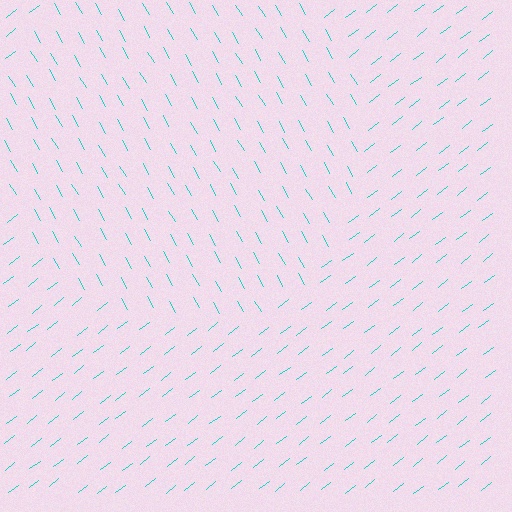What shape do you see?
I see a circle.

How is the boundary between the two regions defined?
The boundary is defined purely by a change in line orientation (approximately 83 degrees difference). All lines are the same color and thickness.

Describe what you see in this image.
The image is filled with small cyan line segments. A circle region in the image has lines oriented differently from the surrounding lines, creating a visible texture boundary.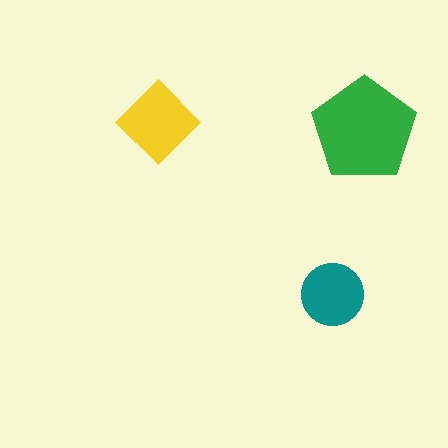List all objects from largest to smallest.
The green pentagon, the yellow diamond, the teal circle.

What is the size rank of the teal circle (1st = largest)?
3rd.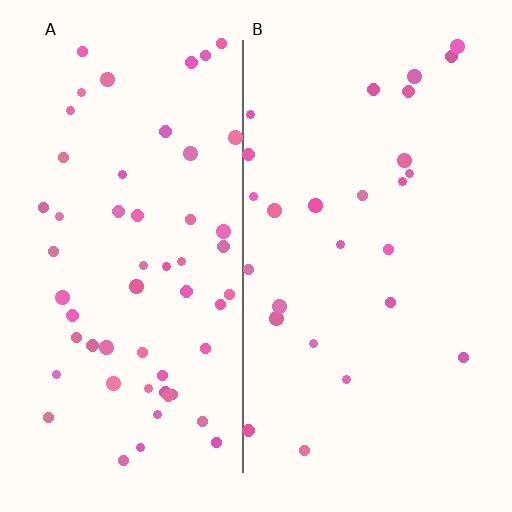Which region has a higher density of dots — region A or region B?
A (the left).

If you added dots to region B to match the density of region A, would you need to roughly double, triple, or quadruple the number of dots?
Approximately double.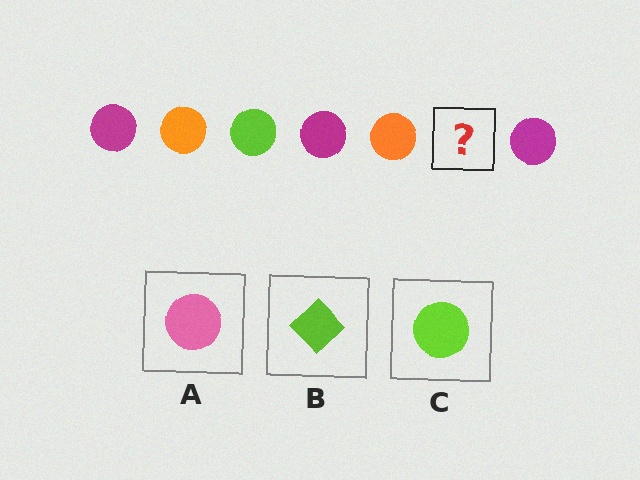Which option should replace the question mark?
Option C.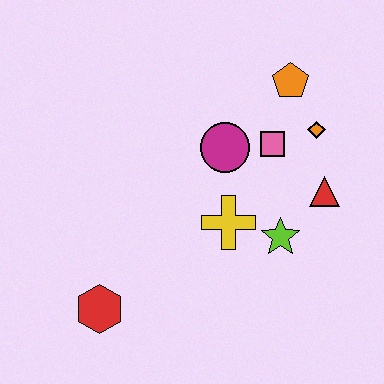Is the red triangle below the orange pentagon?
Yes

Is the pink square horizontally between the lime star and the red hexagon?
Yes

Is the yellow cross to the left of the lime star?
Yes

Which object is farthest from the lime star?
The red hexagon is farthest from the lime star.